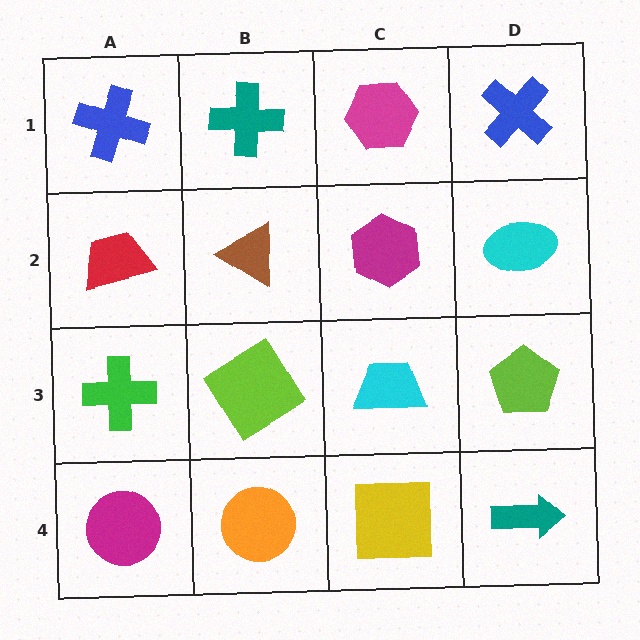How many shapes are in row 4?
4 shapes.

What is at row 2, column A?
A red trapezoid.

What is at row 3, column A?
A green cross.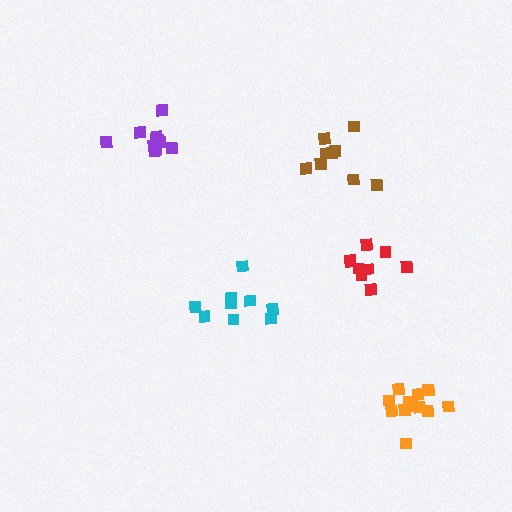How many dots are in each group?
Group 1: 9 dots, Group 2: 9 dots, Group 3: 9 dots, Group 4: 11 dots, Group 5: 12 dots (50 total).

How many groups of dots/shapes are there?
There are 5 groups.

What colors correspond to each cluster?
The clusters are colored: brown, cyan, red, purple, orange.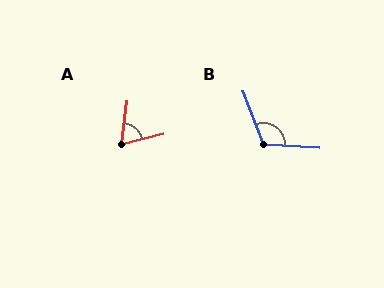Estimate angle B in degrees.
Approximately 114 degrees.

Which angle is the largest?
B, at approximately 114 degrees.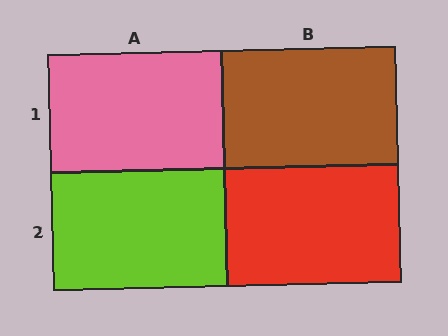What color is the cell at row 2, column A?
Lime.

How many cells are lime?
1 cell is lime.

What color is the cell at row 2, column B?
Red.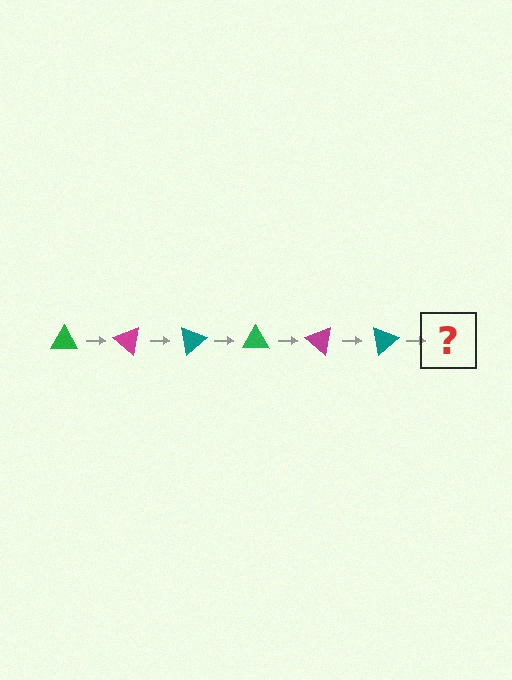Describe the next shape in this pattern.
It should be a green triangle, rotated 240 degrees from the start.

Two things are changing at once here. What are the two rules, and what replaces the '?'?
The two rules are that it rotates 40 degrees each step and the color cycles through green, magenta, and teal. The '?' should be a green triangle, rotated 240 degrees from the start.